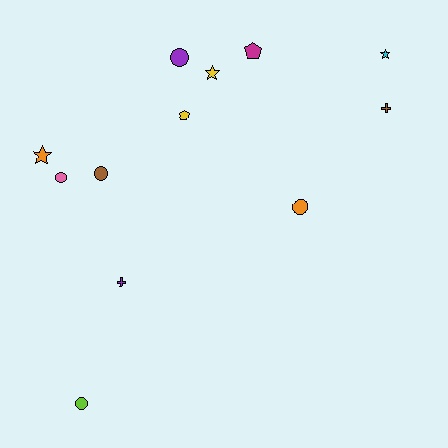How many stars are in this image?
There are 3 stars.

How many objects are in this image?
There are 12 objects.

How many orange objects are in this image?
There are 2 orange objects.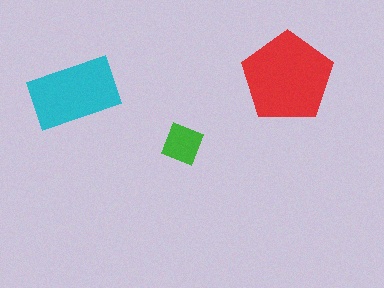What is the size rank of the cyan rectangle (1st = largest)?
2nd.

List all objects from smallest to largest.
The green diamond, the cyan rectangle, the red pentagon.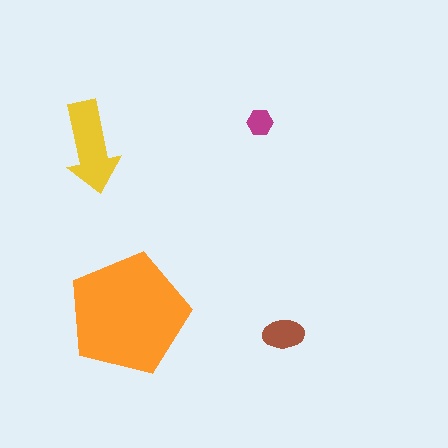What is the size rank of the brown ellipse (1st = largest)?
3rd.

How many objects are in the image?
There are 4 objects in the image.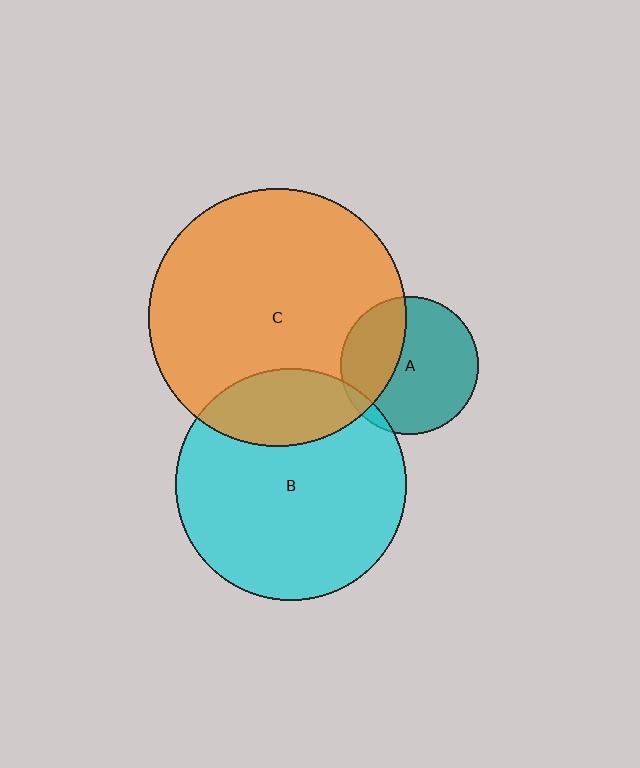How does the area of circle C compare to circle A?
Approximately 3.5 times.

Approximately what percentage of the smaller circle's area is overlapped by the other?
Approximately 5%.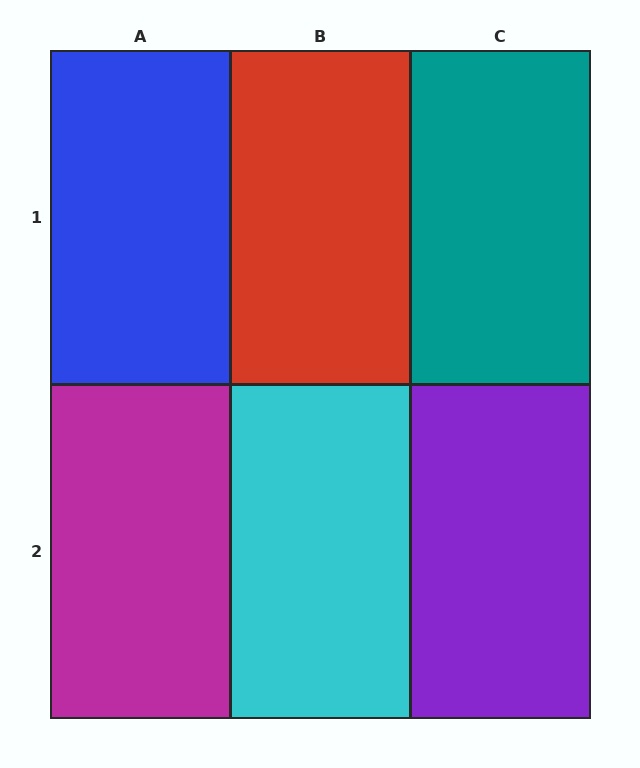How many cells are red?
1 cell is red.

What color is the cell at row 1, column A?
Blue.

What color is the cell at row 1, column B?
Red.